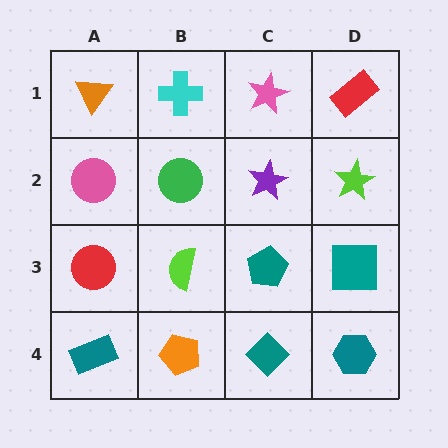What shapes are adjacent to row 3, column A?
A pink circle (row 2, column A), a teal rectangle (row 4, column A), a lime semicircle (row 3, column B).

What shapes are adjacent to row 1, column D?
A lime star (row 2, column D), a pink star (row 1, column C).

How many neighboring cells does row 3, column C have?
4.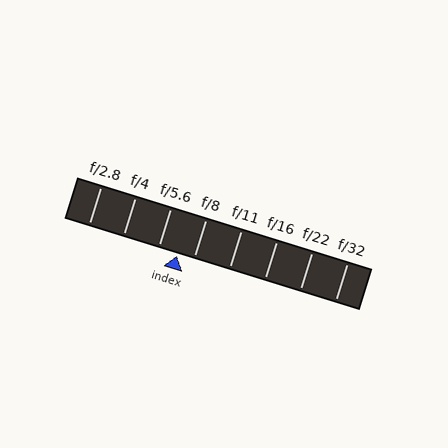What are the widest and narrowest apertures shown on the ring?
The widest aperture shown is f/2.8 and the narrowest is f/32.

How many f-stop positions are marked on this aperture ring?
There are 8 f-stop positions marked.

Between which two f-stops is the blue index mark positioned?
The index mark is between f/5.6 and f/8.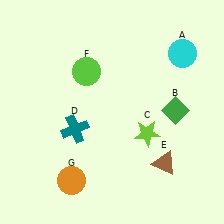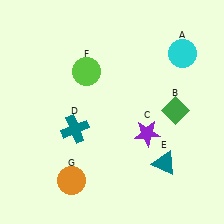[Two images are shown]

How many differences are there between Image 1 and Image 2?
There are 2 differences between the two images.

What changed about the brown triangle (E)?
In Image 1, E is brown. In Image 2, it changed to teal.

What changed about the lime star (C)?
In Image 1, C is lime. In Image 2, it changed to purple.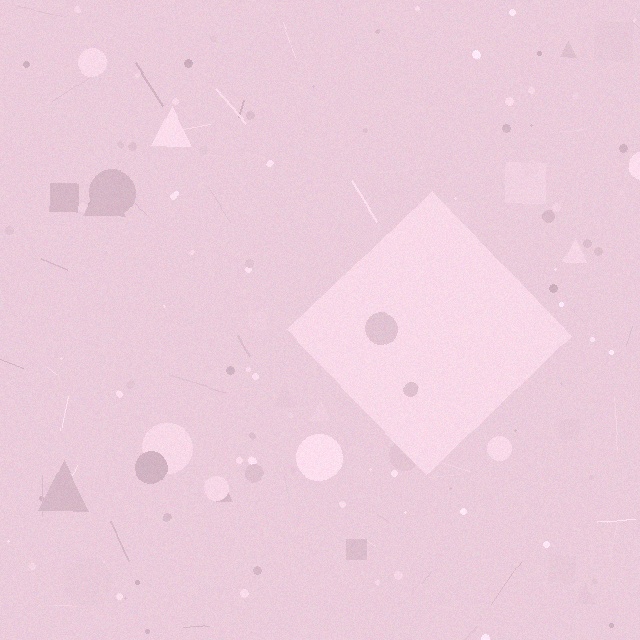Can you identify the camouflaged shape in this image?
The camouflaged shape is a diamond.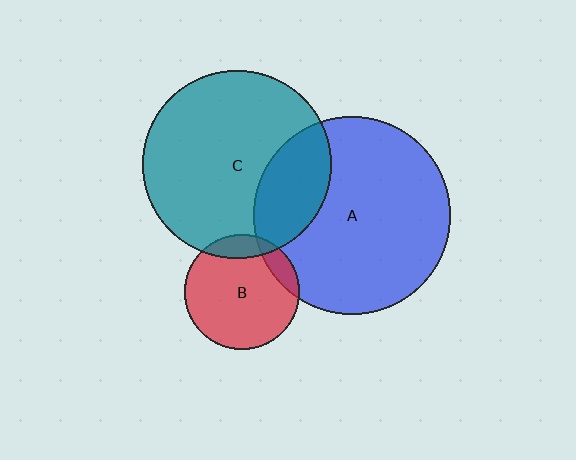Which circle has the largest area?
Circle A (blue).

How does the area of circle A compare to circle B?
Approximately 3.0 times.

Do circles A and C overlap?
Yes.